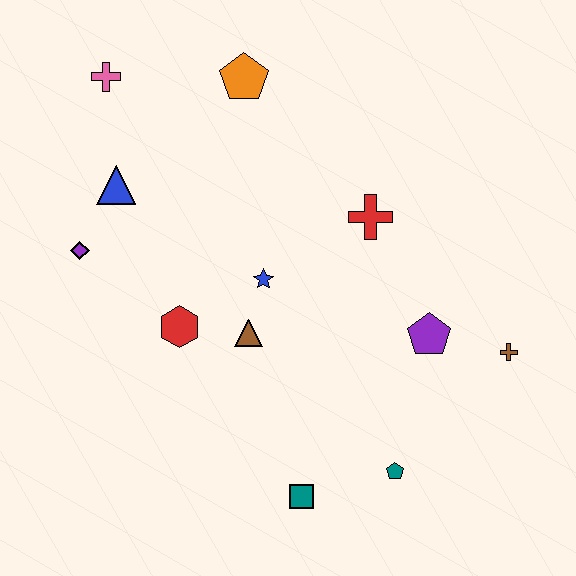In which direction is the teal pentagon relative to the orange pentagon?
The teal pentagon is below the orange pentagon.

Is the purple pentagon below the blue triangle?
Yes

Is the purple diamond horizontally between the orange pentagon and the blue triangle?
No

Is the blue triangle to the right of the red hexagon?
No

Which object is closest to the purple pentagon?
The brown cross is closest to the purple pentagon.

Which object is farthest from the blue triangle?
The brown cross is farthest from the blue triangle.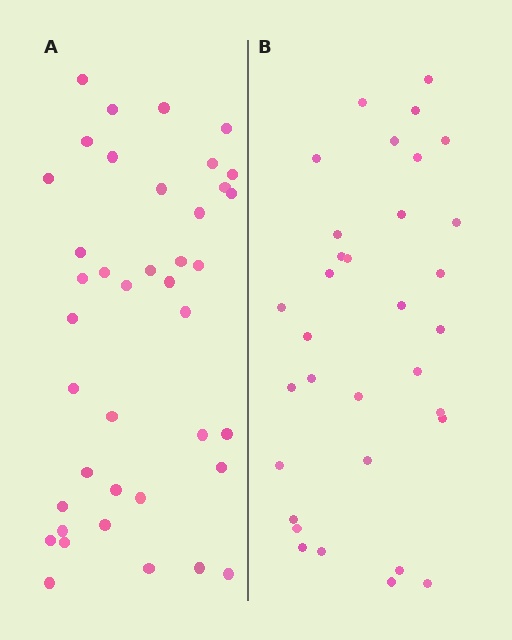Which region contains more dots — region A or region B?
Region A (the left region) has more dots.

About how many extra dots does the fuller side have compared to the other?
Region A has roughly 8 or so more dots than region B.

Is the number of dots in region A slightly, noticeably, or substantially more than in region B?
Region A has only slightly more — the two regions are fairly close. The ratio is roughly 1.2 to 1.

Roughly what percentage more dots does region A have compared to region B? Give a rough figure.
About 20% more.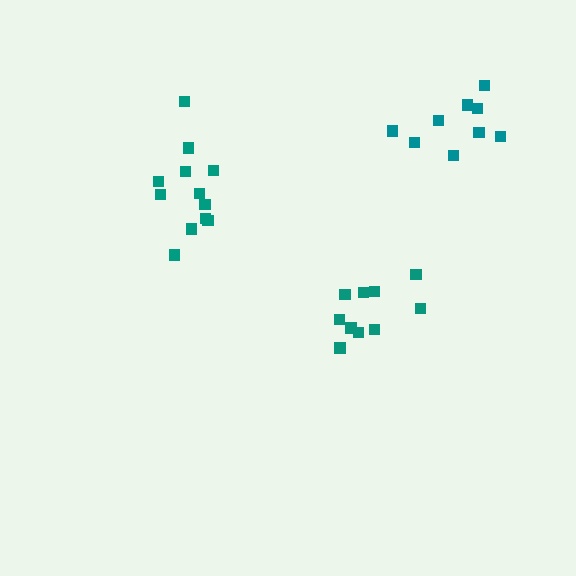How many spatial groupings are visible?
There are 3 spatial groupings.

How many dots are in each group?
Group 1: 12 dots, Group 2: 9 dots, Group 3: 10 dots (31 total).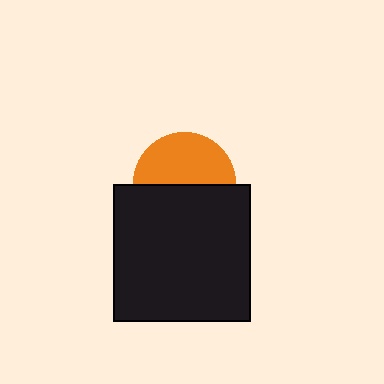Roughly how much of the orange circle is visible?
About half of it is visible (roughly 50%).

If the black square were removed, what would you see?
You would see the complete orange circle.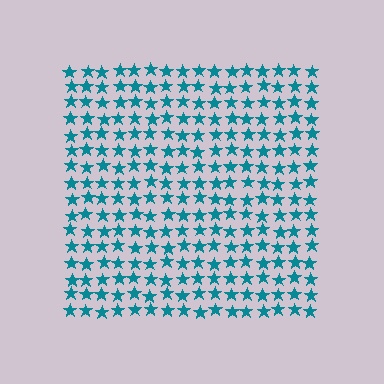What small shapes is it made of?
It is made of small stars.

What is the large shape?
The large shape is a square.